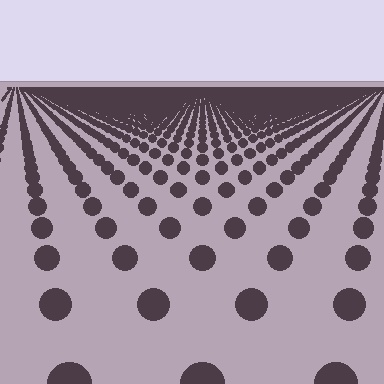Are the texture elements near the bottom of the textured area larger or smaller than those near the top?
Larger. Near the bottom, elements are closer to the viewer and appear at a bigger on-screen size.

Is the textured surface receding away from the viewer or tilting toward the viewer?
The surface is receding away from the viewer. Texture elements get smaller and denser toward the top.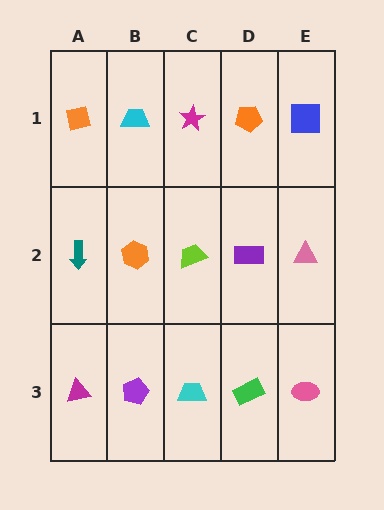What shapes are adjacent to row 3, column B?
An orange hexagon (row 2, column B), a magenta triangle (row 3, column A), a cyan trapezoid (row 3, column C).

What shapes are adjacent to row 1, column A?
A teal arrow (row 2, column A), a cyan trapezoid (row 1, column B).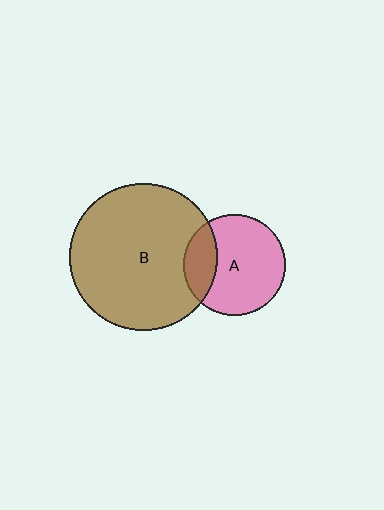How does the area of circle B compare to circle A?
Approximately 2.1 times.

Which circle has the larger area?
Circle B (brown).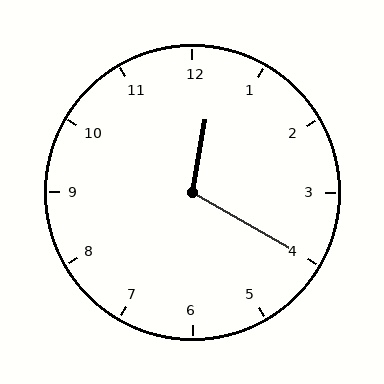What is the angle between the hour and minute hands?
Approximately 110 degrees.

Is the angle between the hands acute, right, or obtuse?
It is obtuse.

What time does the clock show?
12:20.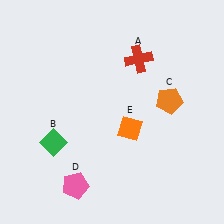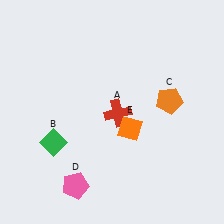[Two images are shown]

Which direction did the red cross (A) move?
The red cross (A) moved down.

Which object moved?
The red cross (A) moved down.